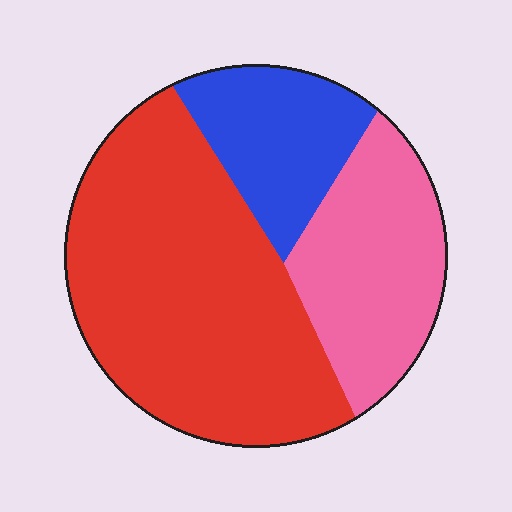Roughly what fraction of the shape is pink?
Pink covers around 25% of the shape.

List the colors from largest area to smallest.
From largest to smallest: red, pink, blue.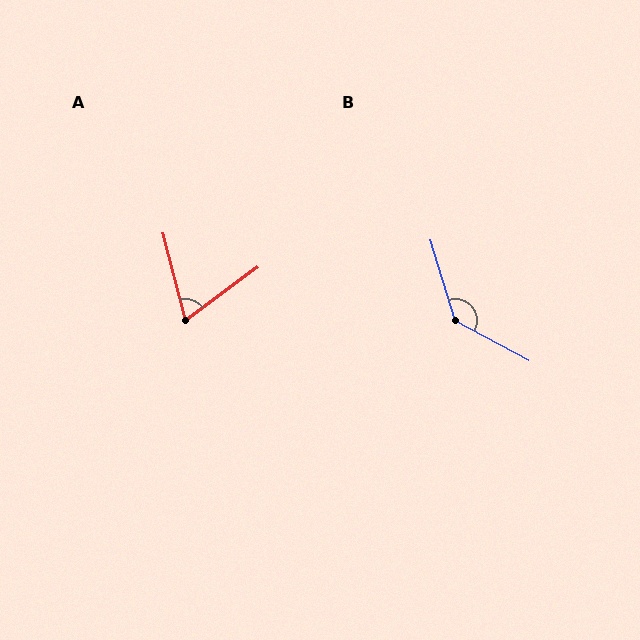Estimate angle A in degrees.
Approximately 68 degrees.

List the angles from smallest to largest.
A (68°), B (135°).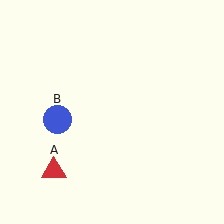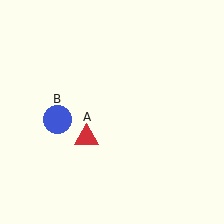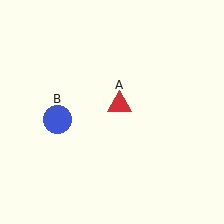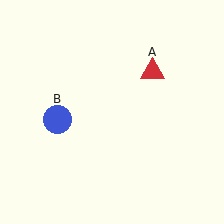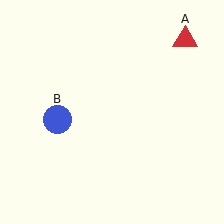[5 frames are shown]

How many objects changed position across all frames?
1 object changed position: red triangle (object A).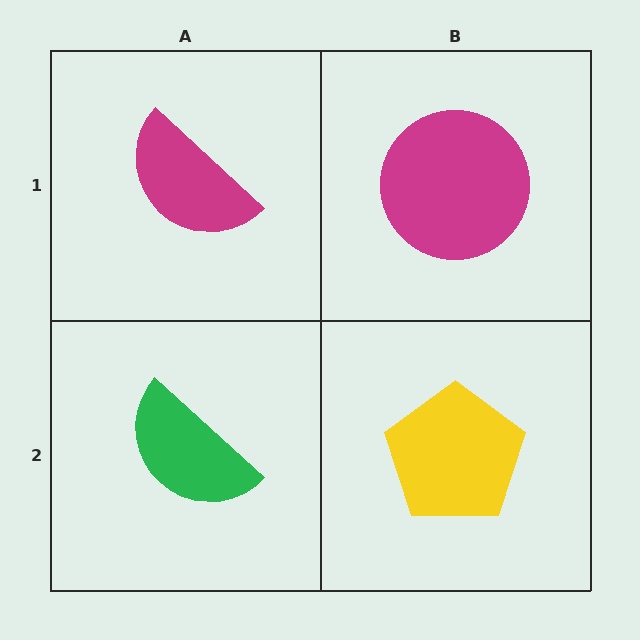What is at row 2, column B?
A yellow pentagon.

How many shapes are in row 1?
2 shapes.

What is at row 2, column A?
A green semicircle.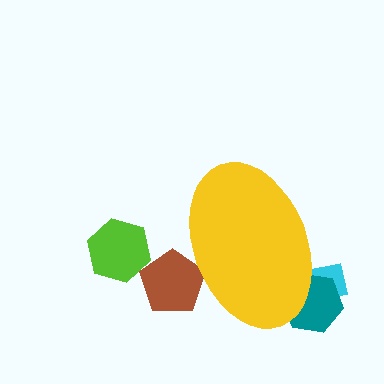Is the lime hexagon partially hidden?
No, the lime hexagon is fully visible.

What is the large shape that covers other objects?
A yellow ellipse.